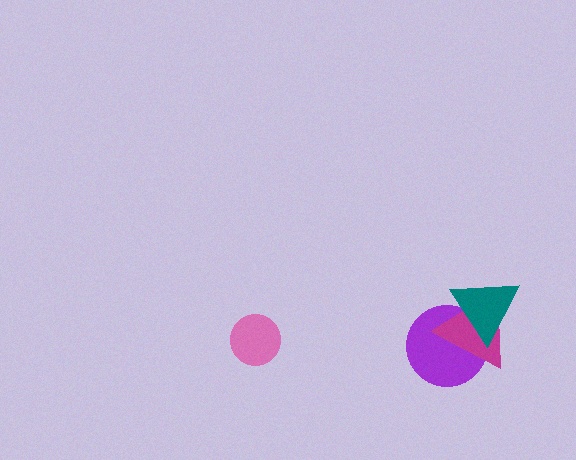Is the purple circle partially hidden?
Yes, it is partially covered by another shape.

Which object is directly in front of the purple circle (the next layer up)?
The magenta triangle is directly in front of the purple circle.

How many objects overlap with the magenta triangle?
2 objects overlap with the magenta triangle.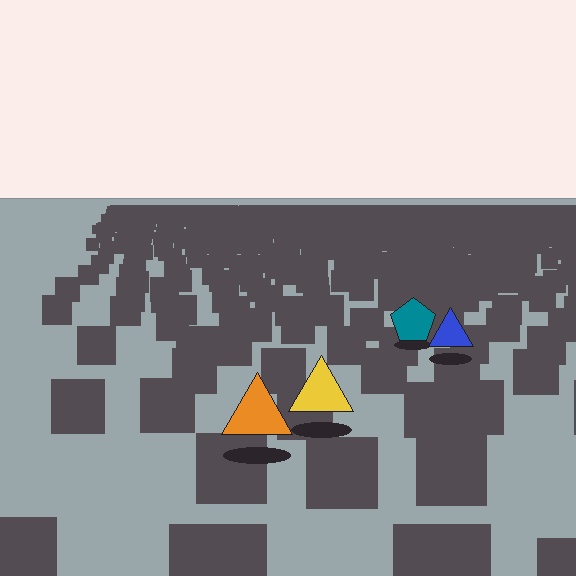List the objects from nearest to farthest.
From nearest to farthest: the orange triangle, the yellow triangle, the blue triangle, the teal pentagon.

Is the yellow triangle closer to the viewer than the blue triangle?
Yes. The yellow triangle is closer — you can tell from the texture gradient: the ground texture is coarser near it.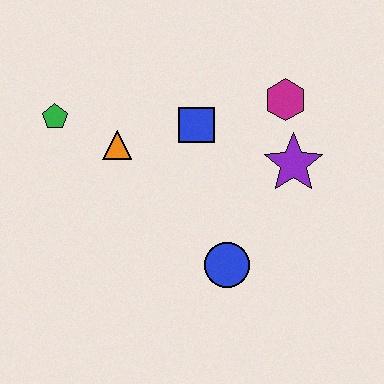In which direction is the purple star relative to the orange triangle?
The purple star is to the right of the orange triangle.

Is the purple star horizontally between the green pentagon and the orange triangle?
No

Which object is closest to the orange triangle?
The green pentagon is closest to the orange triangle.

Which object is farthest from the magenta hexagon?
The green pentagon is farthest from the magenta hexagon.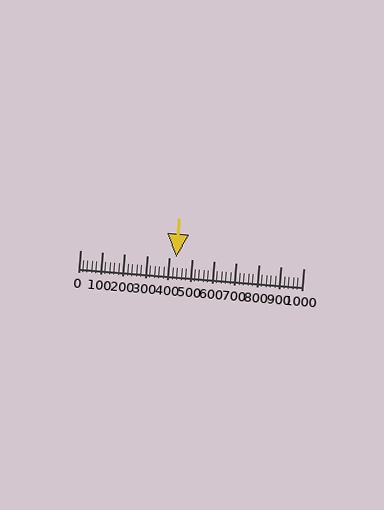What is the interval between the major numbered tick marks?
The major tick marks are spaced 100 units apart.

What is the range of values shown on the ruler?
The ruler shows values from 0 to 1000.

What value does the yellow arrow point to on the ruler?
The yellow arrow points to approximately 431.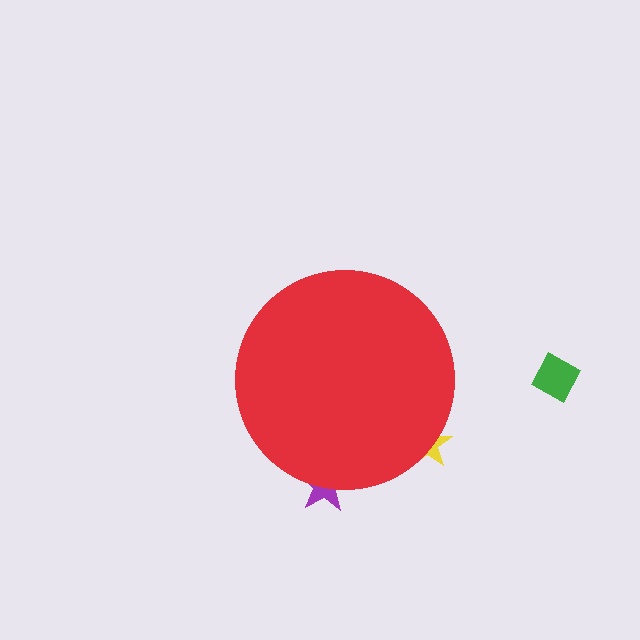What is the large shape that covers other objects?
A red circle.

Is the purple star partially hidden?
Yes, the purple star is partially hidden behind the red circle.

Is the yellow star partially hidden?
Yes, the yellow star is partially hidden behind the red circle.